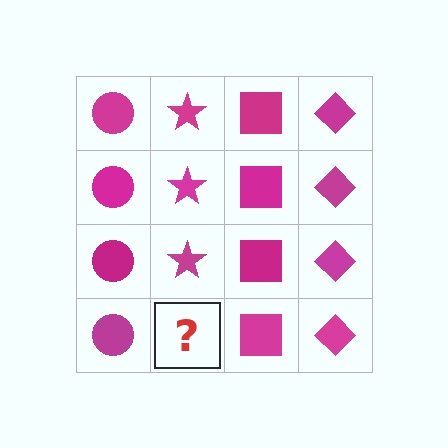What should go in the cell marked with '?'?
The missing cell should contain a magenta star.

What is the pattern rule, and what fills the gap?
The rule is that each column has a consistent shape. The gap should be filled with a magenta star.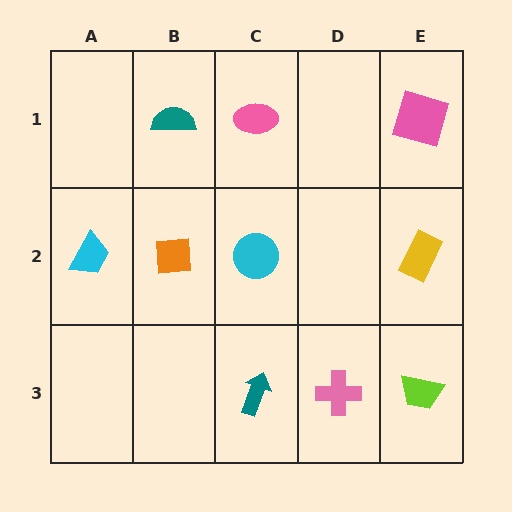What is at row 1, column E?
A pink square.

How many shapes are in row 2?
4 shapes.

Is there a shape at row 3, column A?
No, that cell is empty.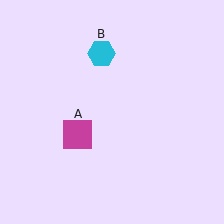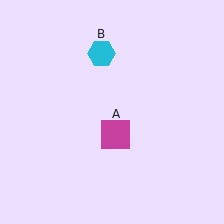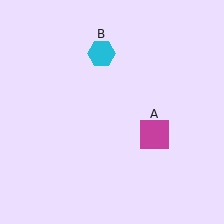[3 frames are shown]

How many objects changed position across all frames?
1 object changed position: magenta square (object A).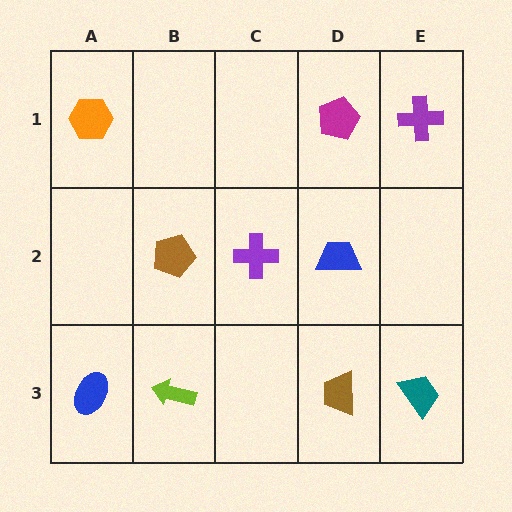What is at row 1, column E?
A purple cross.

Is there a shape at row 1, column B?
No, that cell is empty.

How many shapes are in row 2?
3 shapes.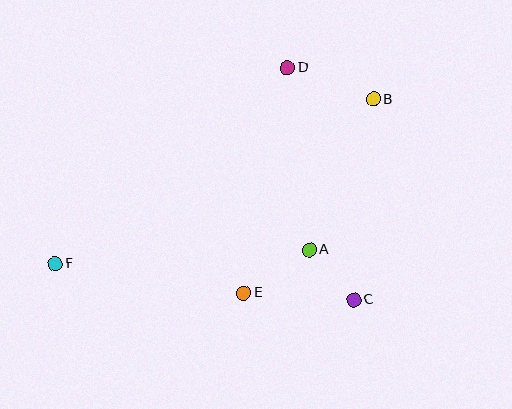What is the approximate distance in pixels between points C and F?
The distance between C and F is approximately 301 pixels.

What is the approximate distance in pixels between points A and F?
The distance between A and F is approximately 254 pixels.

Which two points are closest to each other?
Points A and C are closest to each other.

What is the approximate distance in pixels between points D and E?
The distance between D and E is approximately 230 pixels.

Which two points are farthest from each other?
Points B and F are farthest from each other.